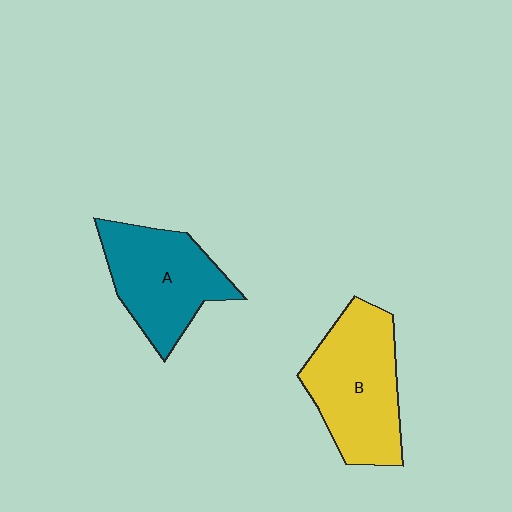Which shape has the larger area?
Shape B (yellow).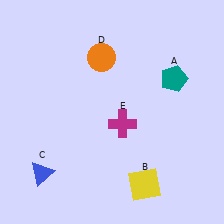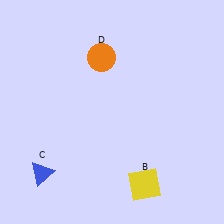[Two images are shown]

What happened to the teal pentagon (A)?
The teal pentagon (A) was removed in Image 2. It was in the top-right area of Image 1.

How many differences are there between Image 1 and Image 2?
There are 2 differences between the two images.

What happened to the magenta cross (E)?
The magenta cross (E) was removed in Image 2. It was in the bottom-right area of Image 1.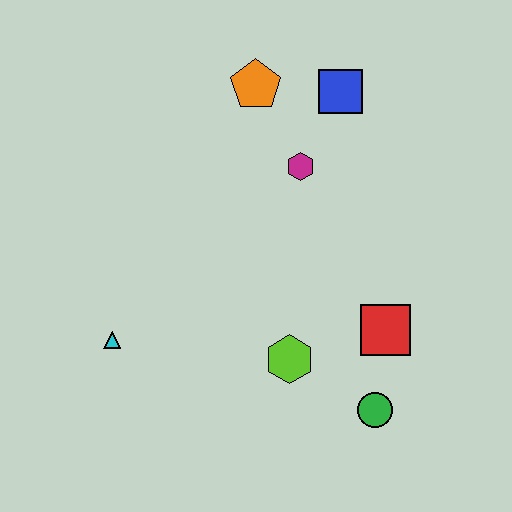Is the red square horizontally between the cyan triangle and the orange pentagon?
No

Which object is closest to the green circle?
The red square is closest to the green circle.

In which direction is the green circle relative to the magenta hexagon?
The green circle is below the magenta hexagon.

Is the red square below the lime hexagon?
No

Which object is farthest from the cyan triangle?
The blue square is farthest from the cyan triangle.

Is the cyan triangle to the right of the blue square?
No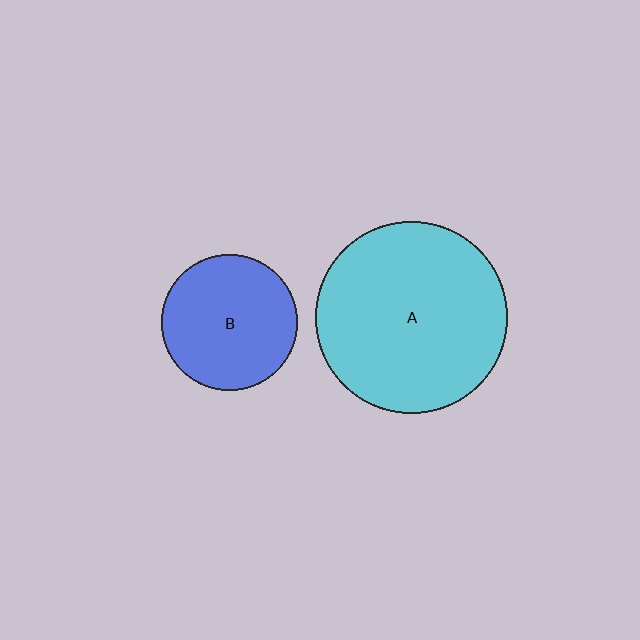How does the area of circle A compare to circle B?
Approximately 2.0 times.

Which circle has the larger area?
Circle A (cyan).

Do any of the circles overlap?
No, none of the circles overlap.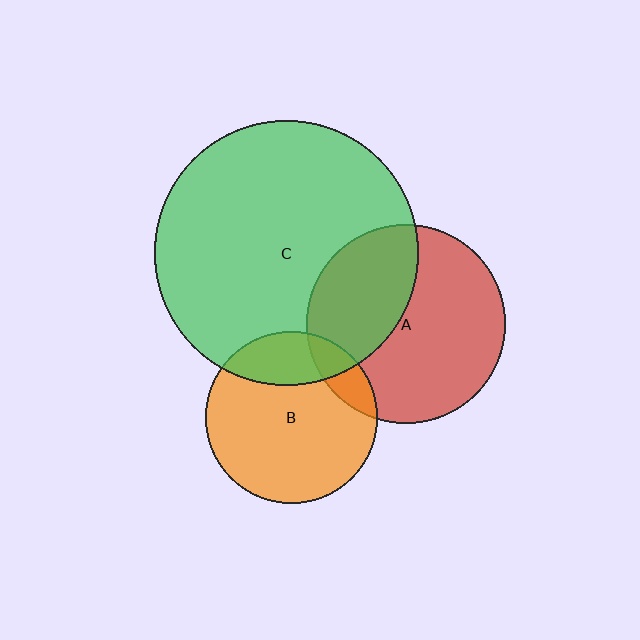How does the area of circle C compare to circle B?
Approximately 2.4 times.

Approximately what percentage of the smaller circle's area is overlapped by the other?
Approximately 20%.